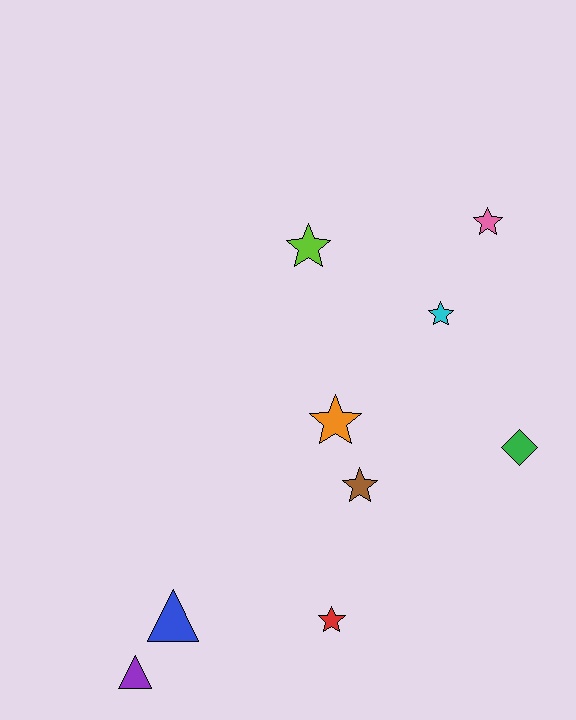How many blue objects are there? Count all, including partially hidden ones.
There is 1 blue object.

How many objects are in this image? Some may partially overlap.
There are 9 objects.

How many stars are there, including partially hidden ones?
There are 6 stars.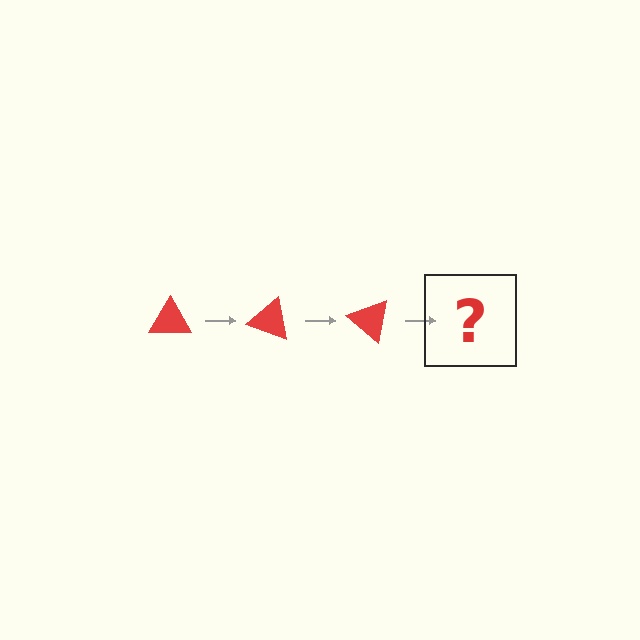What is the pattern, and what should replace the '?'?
The pattern is that the triangle rotates 20 degrees each step. The '?' should be a red triangle rotated 60 degrees.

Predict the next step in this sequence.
The next step is a red triangle rotated 60 degrees.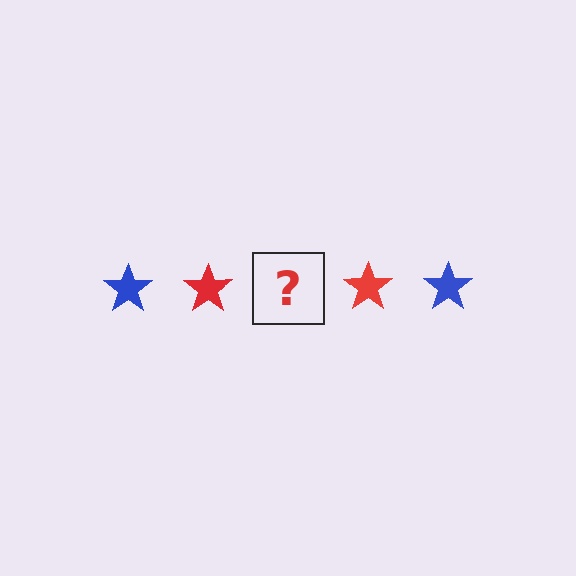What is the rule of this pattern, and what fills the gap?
The rule is that the pattern cycles through blue, red stars. The gap should be filled with a blue star.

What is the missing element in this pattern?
The missing element is a blue star.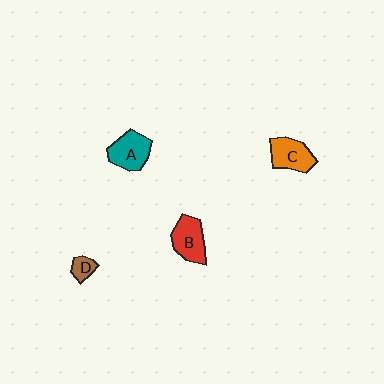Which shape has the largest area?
Shape A (teal).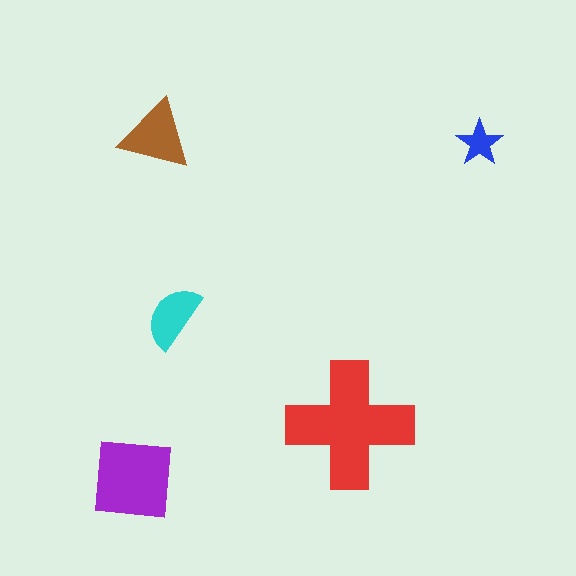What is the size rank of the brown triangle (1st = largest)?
3rd.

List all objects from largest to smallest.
The red cross, the purple square, the brown triangle, the cyan semicircle, the blue star.